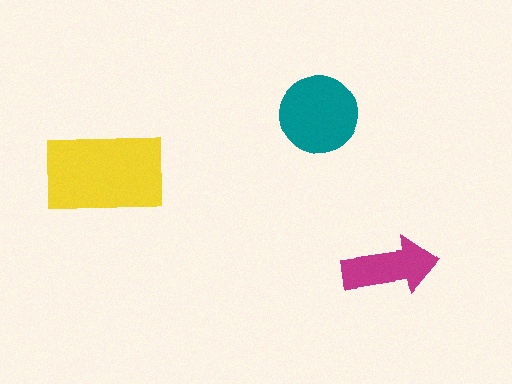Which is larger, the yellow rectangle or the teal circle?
The yellow rectangle.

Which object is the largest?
The yellow rectangle.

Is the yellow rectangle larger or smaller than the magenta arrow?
Larger.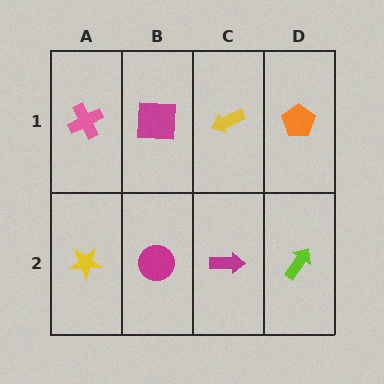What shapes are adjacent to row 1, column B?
A magenta circle (row 2, column B), a pink cross (row 1, column A), a yellow arrow (row 1, column C).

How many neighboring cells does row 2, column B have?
3.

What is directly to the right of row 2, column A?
A magenta circle.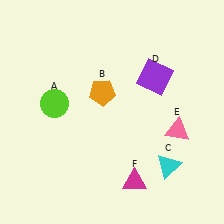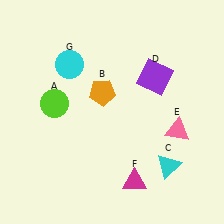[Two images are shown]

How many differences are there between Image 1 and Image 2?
There is 1 difference between the two images.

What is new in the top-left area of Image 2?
A cyan circle (G) was added in the top-left area of Image 2.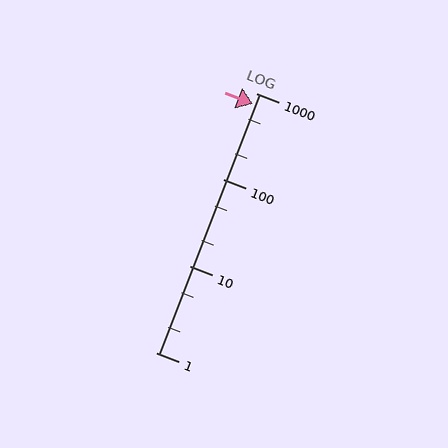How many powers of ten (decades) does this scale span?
The scale spans 3 decades, from 1 to 1000.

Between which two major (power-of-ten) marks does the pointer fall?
The pointer is between 100 and 1000.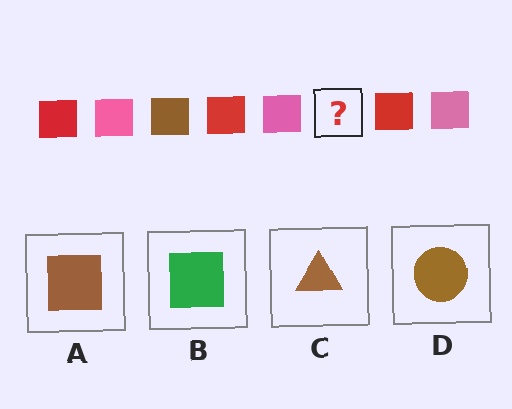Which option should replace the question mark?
Option A.